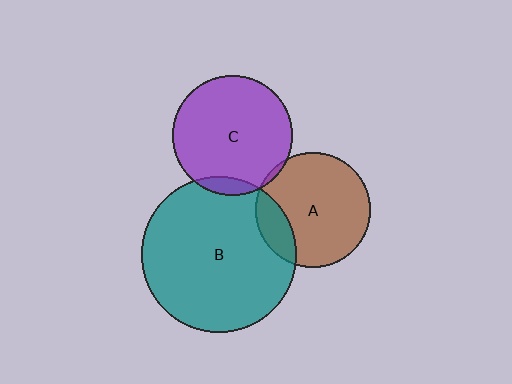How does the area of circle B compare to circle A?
Approximately 1.8 times.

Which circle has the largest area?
Circle B (teal).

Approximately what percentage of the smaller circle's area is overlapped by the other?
Approximately 5%.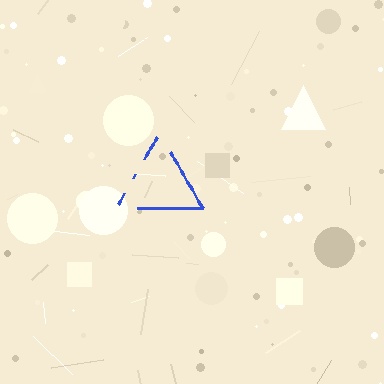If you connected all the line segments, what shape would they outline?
They would outline a triangle.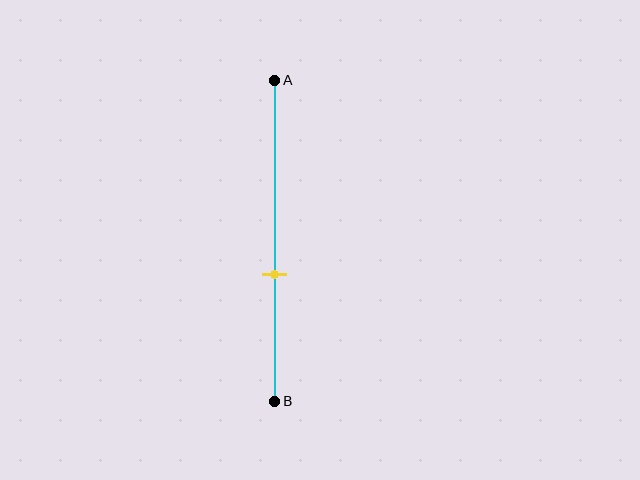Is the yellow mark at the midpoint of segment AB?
No, the mark is at about 60% from A, not at the 50% midpoint.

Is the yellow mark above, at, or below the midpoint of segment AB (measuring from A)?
The yellow mark is below the midpoint of segment AB.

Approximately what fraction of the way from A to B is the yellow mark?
The yellow mark is approximately 60% of the way from A to B.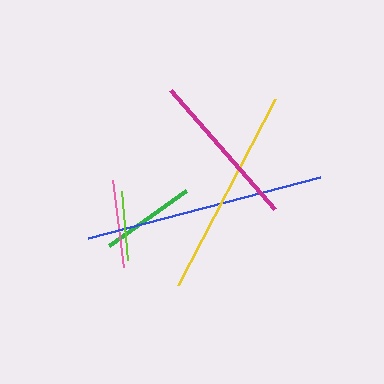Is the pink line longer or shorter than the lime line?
The pink line is longer than the lime line.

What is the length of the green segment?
The green segment is approximately 94 pixels long.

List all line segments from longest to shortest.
From longest to shortest: blue, yellow, magenta, green, pink, lime.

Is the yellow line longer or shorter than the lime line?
The yellow line is longer than the lime line.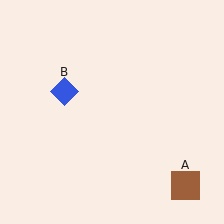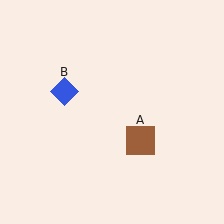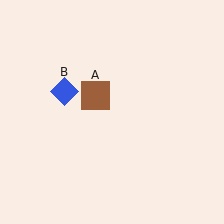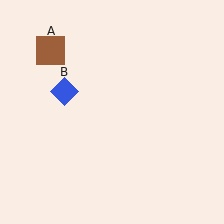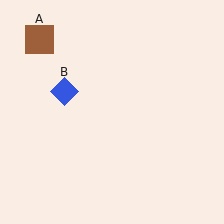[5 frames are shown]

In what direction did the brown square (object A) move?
The brown square (object A) moved up and to the left.